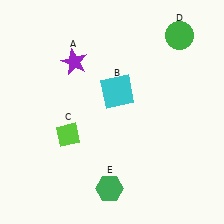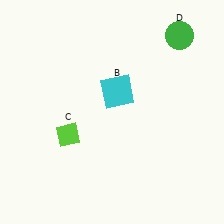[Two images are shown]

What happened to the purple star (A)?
The purple star (A) was removed in Image 2. It was in the top-left area of Image 1.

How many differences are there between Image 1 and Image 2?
There are 2 differences between the two images.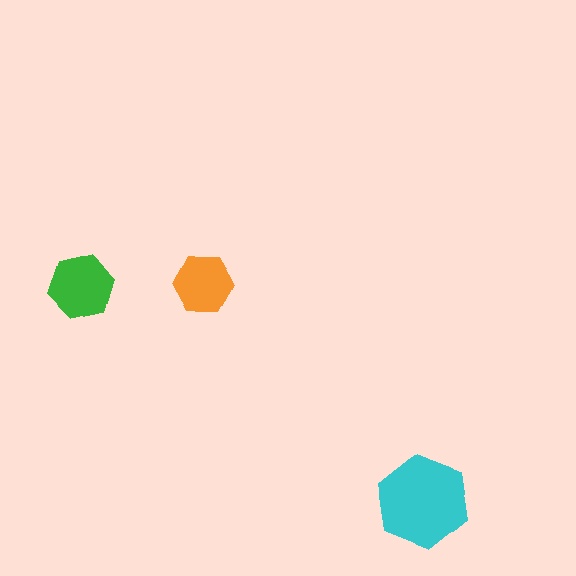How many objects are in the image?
There are 3 objects in the image.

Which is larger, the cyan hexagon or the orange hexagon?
The cyan one.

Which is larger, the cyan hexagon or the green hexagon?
The cyan one.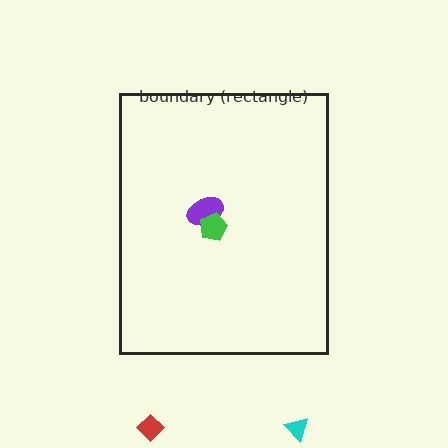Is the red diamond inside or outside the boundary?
Outside.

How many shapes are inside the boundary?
2 inside, 2 outside.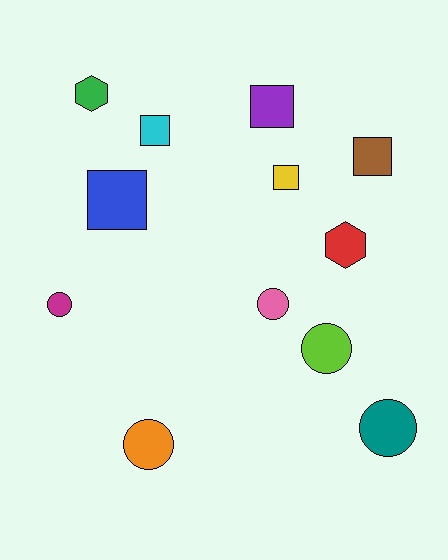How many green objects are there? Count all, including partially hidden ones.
There is 1 green object.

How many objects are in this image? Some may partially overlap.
There are 12 objects.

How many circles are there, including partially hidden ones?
There are 5 circles.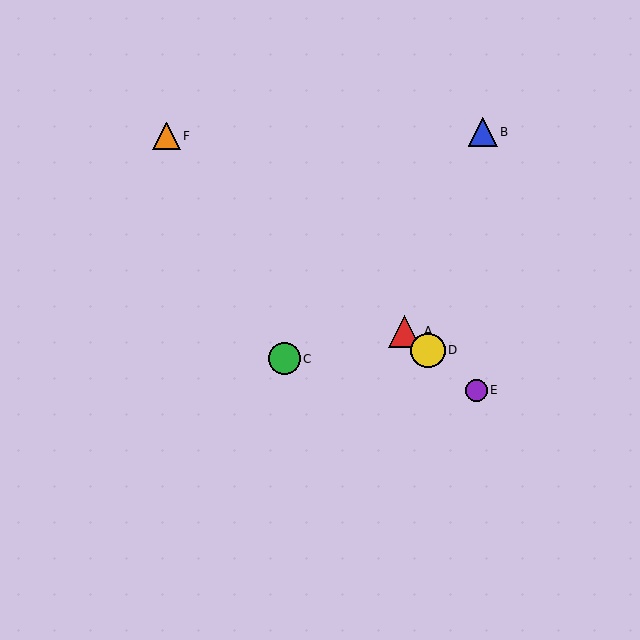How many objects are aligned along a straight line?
4 objects (A, D, E, F) are aligned along a straight line.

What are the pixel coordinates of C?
Object C is at (284, 359).